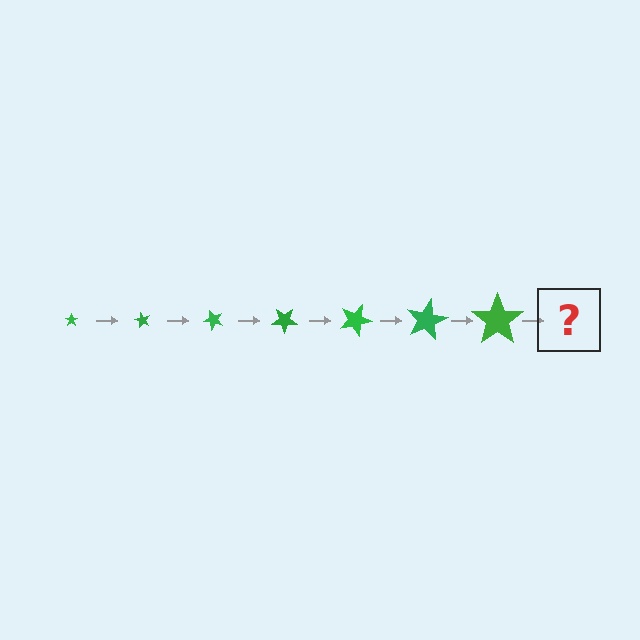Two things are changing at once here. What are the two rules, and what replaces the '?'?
The two rules are that the star grows larger each step and it rotates 60 degrees each step. The '?' should be a star, larger than the previous one and rotated 420 degrees from the start.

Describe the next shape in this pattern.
It should be a star, larger than the previous one and rotated 420 degrees from the start.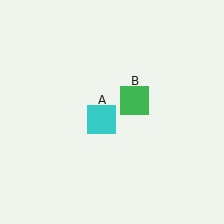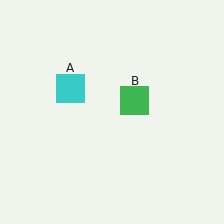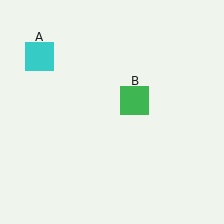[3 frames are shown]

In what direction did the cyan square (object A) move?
The cyan square (object A) moved up and to the left.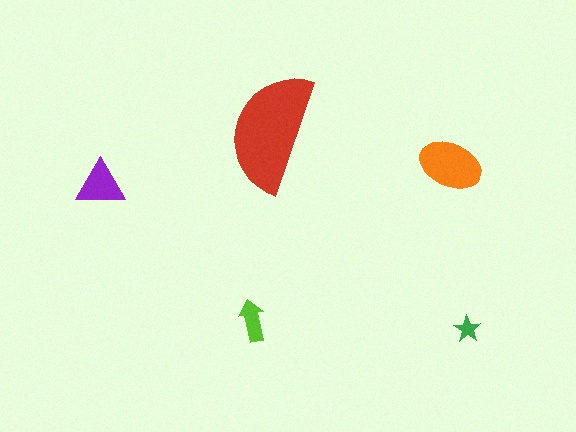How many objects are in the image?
There are 5 objects in the image.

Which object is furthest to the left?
The purple triangle is leftmost.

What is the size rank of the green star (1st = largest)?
5th.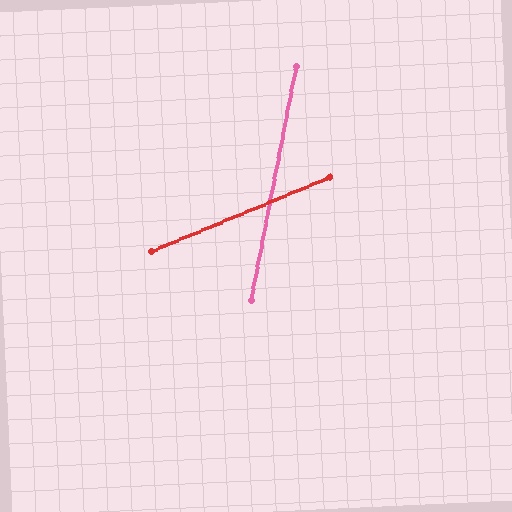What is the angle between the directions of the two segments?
Approximately 57 degrees.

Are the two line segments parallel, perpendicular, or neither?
Neither parallel nor perpendicular — they differ by about 57°.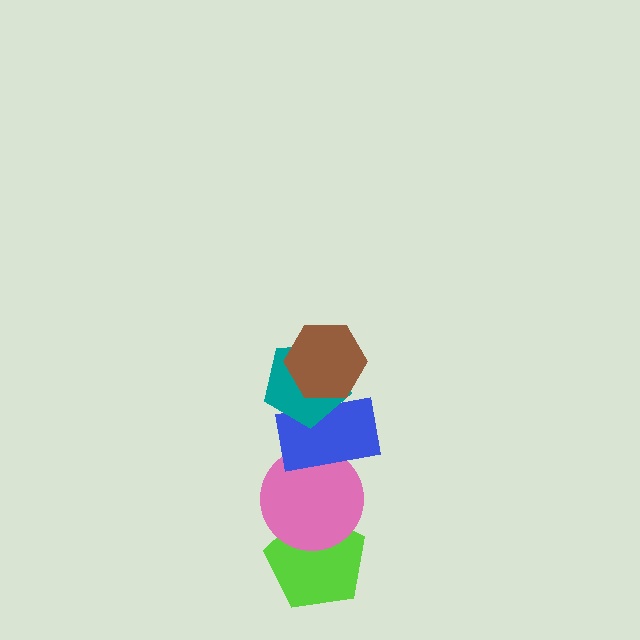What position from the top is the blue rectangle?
The blue rectangle is 3rd from the top.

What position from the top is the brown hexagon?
The brown hexagon is 1st from the top.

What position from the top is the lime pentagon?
The lime pentagon is 5th from the top.